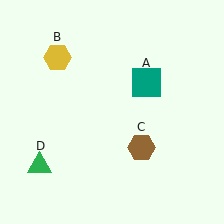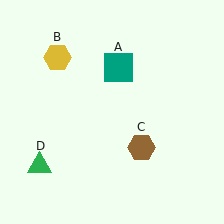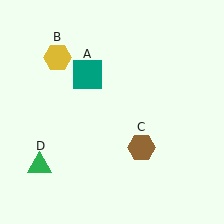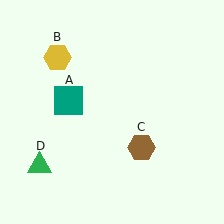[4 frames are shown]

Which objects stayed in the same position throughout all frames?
Yellow hexagon (object B) and brown hexagon (object C) and green triangle (object D) remained stationary.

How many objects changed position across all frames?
1 object changed position: teal square (object A).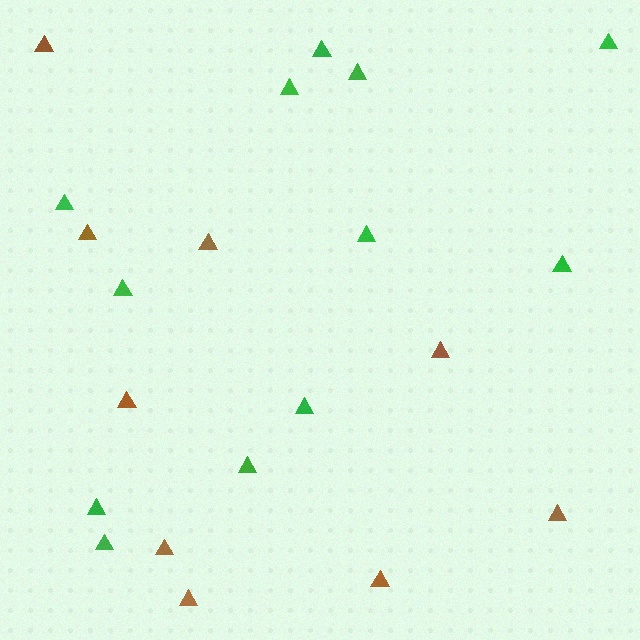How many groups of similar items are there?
There are 2 groups: one group of brown triangles (9) and one group of green triangles (12).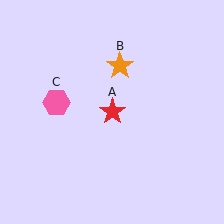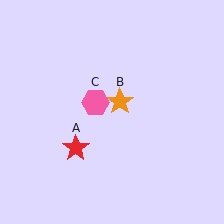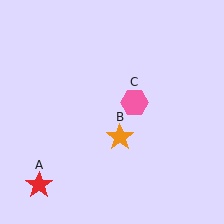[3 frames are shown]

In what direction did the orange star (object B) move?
The orange star (object B) moved down.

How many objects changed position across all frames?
3 objects changed position: red star (object A), orange star (object B), pink hexagon (object C).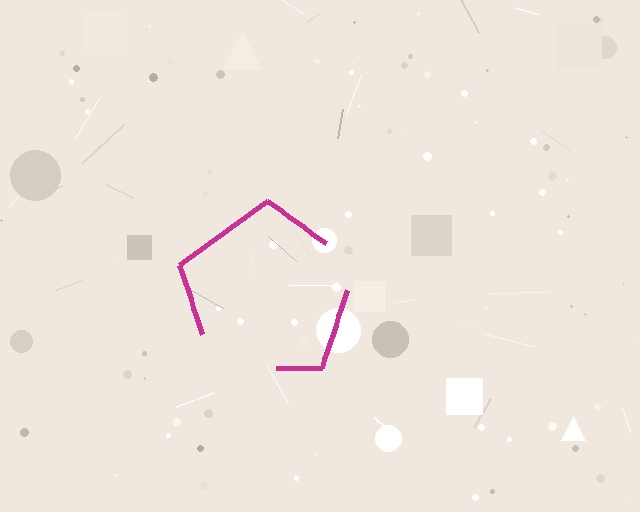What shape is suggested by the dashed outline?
The dashed outline suggests a pentagon.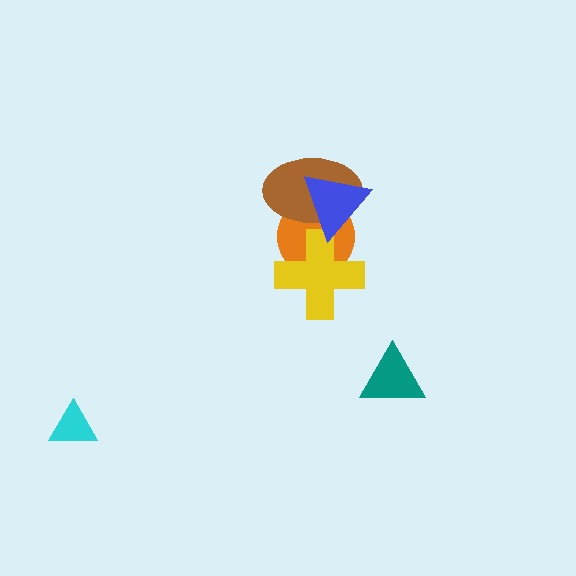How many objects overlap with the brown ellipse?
3 objects overlap with the brown ellipse.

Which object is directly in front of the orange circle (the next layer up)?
The brown ellipse is directly in front of the orange circle.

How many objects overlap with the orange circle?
3 objects overlap with the orange circle.